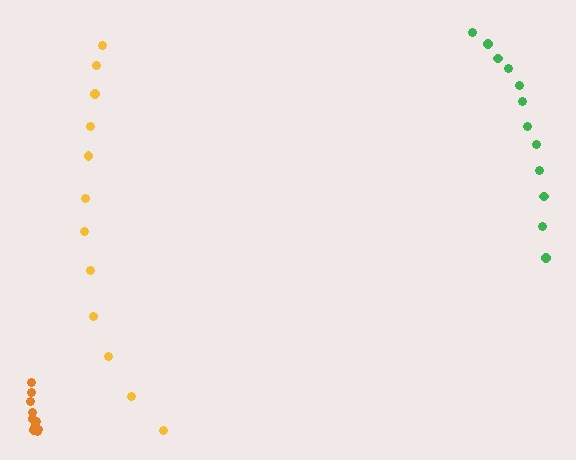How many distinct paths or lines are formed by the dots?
There are 3 distinct paths.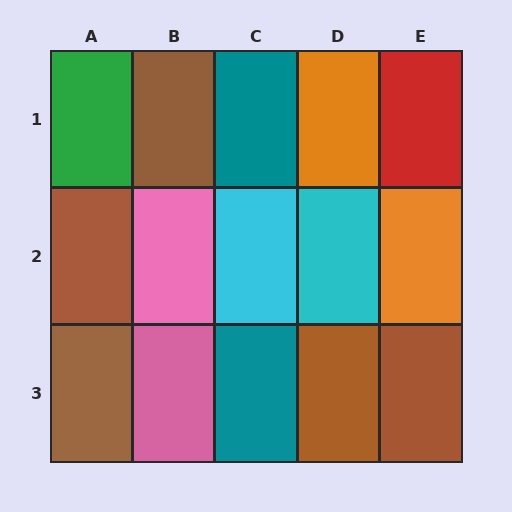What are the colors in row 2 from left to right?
Brown, pink, cyan, cyan, orange.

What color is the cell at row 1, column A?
Green.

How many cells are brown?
5 cells are brown.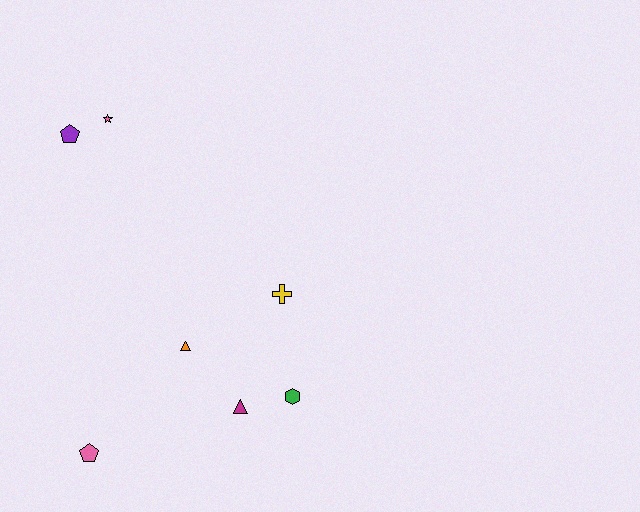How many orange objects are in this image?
There is 1 orange object.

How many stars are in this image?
There is 1 star.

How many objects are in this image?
There are 7 objects.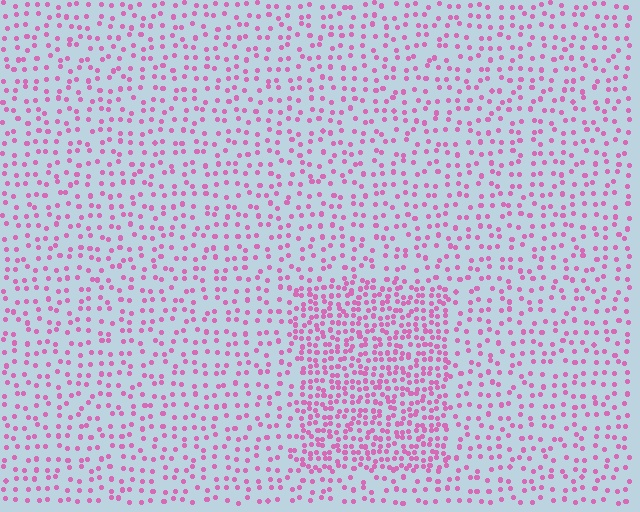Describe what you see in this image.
The image contains small pink elements arranged at two different densities. A rectangle-shaped region is visible where the elements are more densely packed than the surrounding area.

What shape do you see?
I see a rectangle.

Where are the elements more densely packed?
The elements are more densely packed inside the rectangle boundary.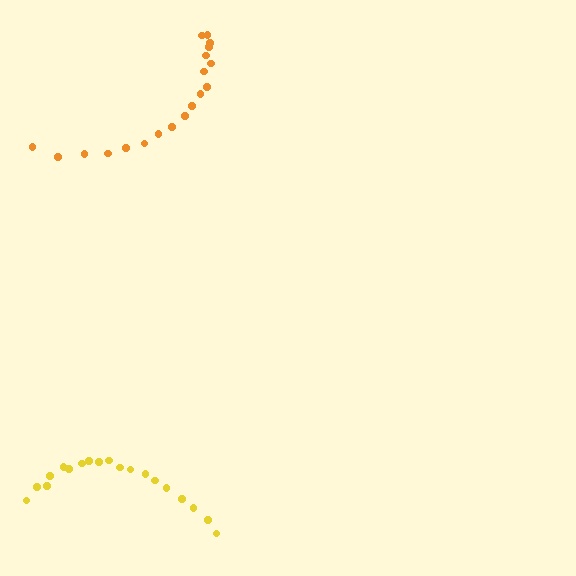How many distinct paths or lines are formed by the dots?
There are 2 distinct paths.